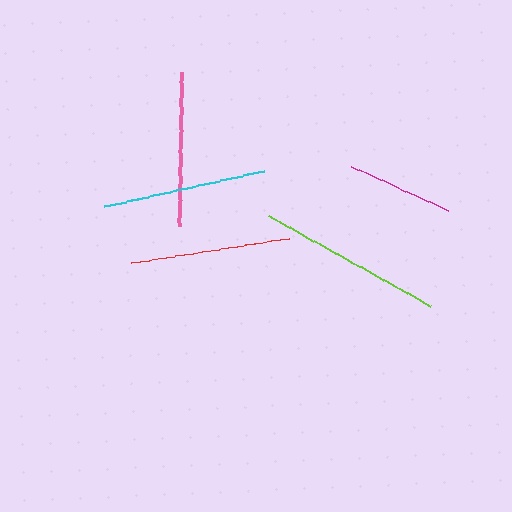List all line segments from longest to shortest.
From longest to shortest: lime, cyan, red, pink, magenta.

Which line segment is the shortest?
The magenta line is the shortest at approximately 106 pixels.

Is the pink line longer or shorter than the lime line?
The lime line is longer than the pink line.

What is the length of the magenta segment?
The magenta segment is approximately 106 pixels long.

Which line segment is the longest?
The lime line is the longest at approximately 186 pixels.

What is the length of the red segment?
The red segment is approximately 159 pixels long.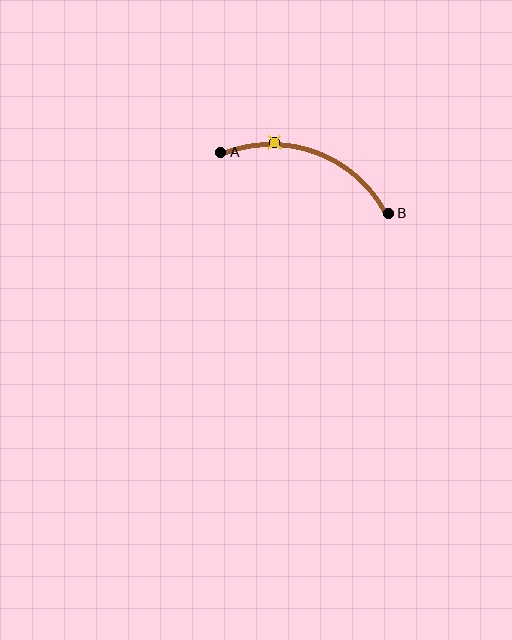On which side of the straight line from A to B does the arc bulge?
The arc bulges above the straight line connecting A and B.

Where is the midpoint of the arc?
The arc midpoint is the point on the curve farthest from the straight line joining A and B. It sits above that line.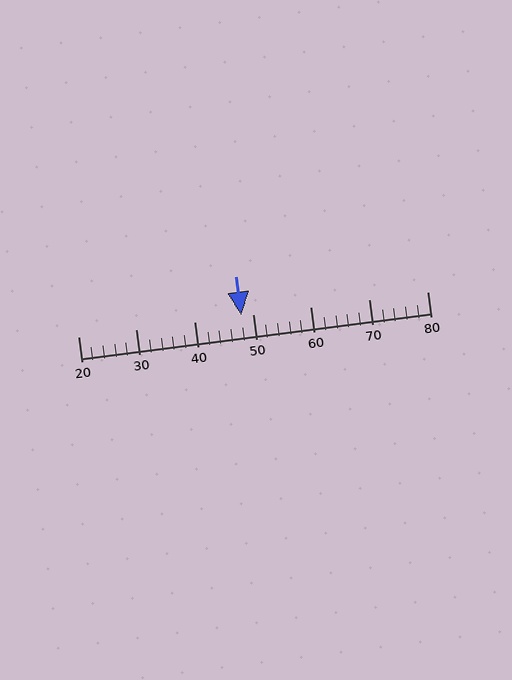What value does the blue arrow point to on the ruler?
The blue arrow points to approximately 48.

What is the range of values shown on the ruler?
The ruler shows values from 20 to 80.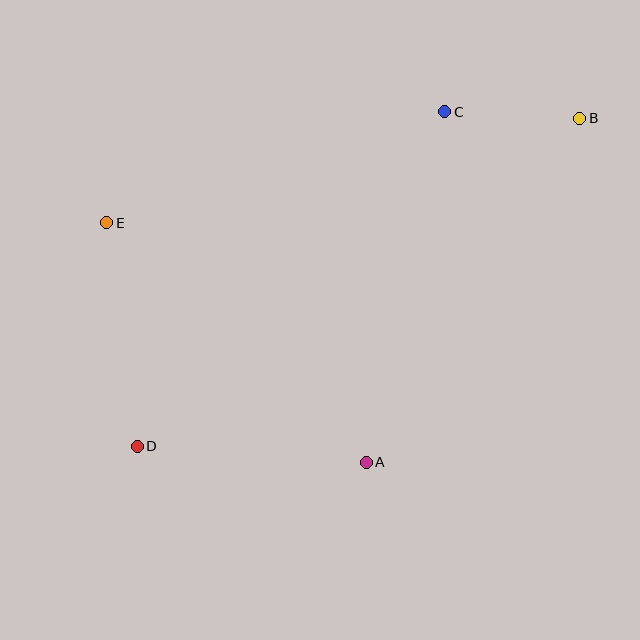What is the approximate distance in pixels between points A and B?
The distance between A and B is approximately 405 pixels.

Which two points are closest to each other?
Points B and C are closest to each other.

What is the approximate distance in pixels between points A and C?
The distance between A and C is approximately 359 pixels.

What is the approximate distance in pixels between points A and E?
The distance between A and E is approximately 353 pixels.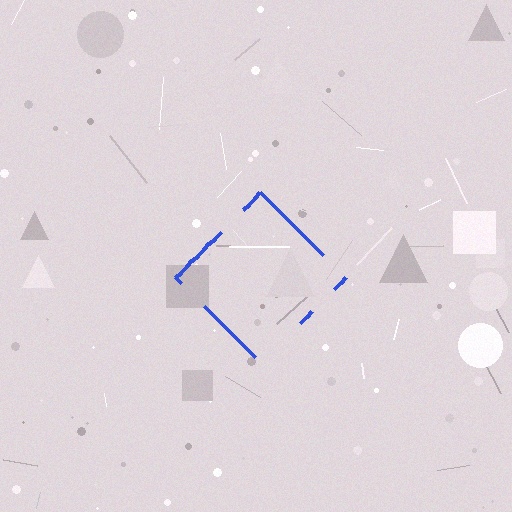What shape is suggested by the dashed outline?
The dashed outline suggests a diamond.